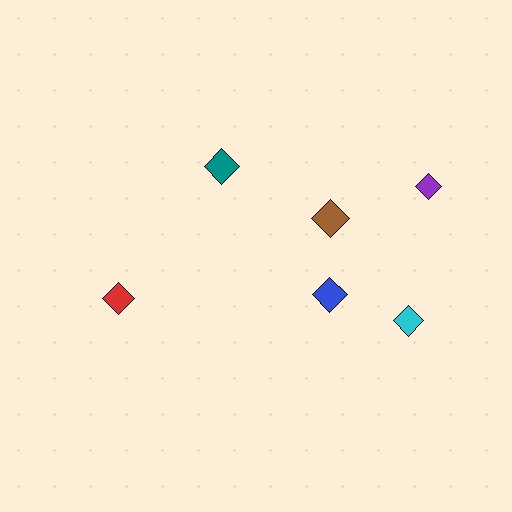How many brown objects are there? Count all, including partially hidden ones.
There is 1 brown object.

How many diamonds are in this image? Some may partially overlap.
There are 6 diamonds.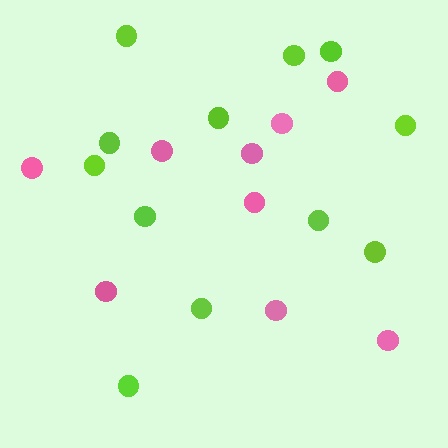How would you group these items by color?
There are 2 groups: one group of lime circles (12) and one group of pink circles (9).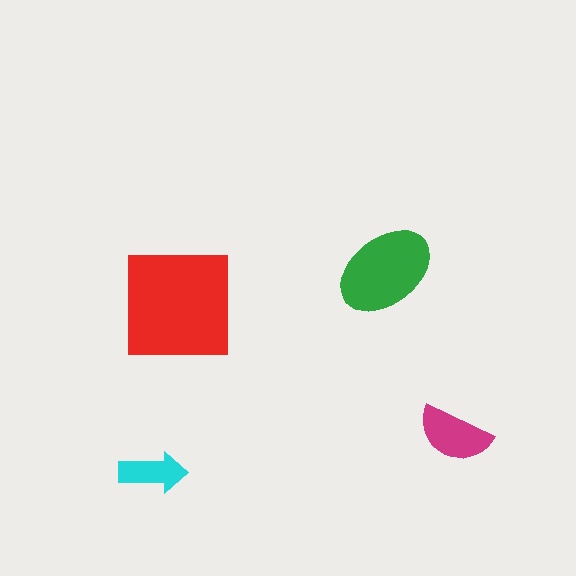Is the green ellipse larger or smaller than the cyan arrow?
Larger.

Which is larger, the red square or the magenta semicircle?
The red square.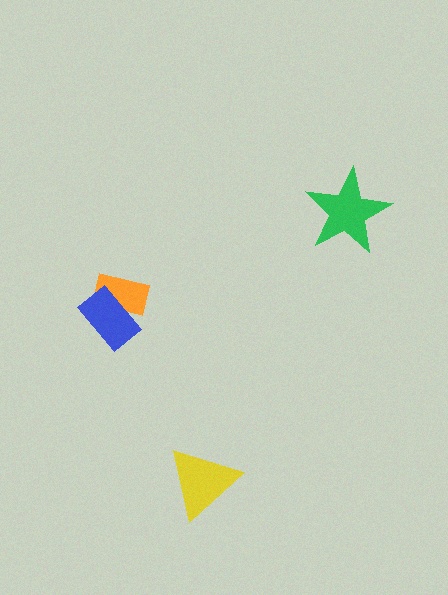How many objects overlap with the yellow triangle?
0 objects overlap with the yellow triangle.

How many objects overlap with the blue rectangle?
1 object overlaps with the blue rectangle.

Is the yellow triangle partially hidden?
No, no other shape covers it.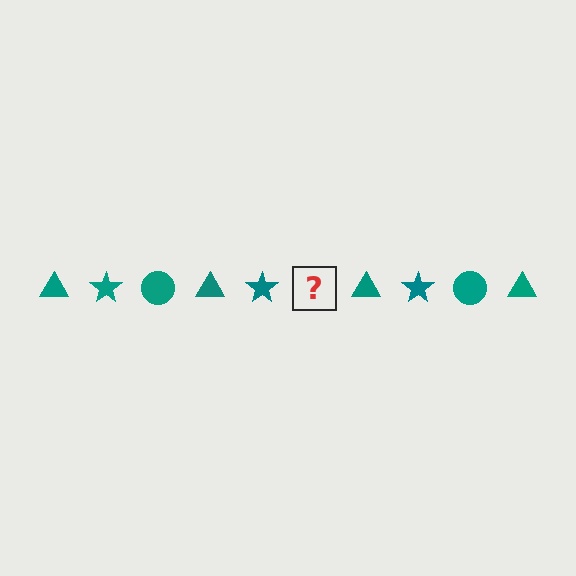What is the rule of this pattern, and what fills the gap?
The rule is that the pattern cycles through triangle, star, circle shapes in teal. The gap should be filled with a teal circle.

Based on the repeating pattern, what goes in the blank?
The blank should be a teal circle.